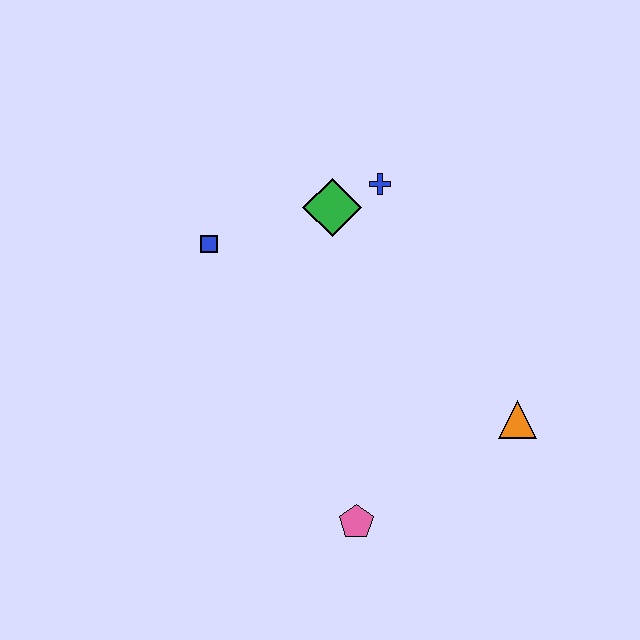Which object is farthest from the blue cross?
The pink pentagon is farthest from the blue cross.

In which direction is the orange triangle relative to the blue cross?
The orange triangle is below the blue cross.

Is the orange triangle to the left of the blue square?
No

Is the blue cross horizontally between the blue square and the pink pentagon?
No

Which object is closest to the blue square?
The green diamond is closest to the blue square.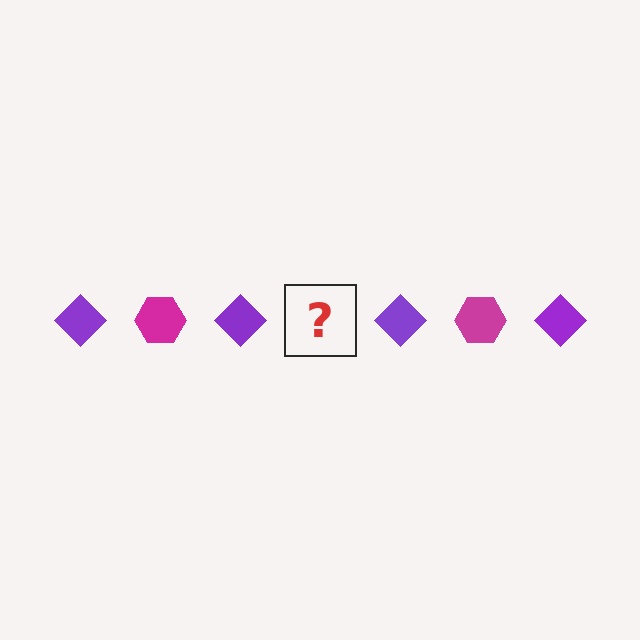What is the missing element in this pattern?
The missing element is a magenta hexagon.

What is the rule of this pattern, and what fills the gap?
The rule is that the pattern alternates between purple diamond and magenta hexagon. The gap should be filled with a magenta hexagon.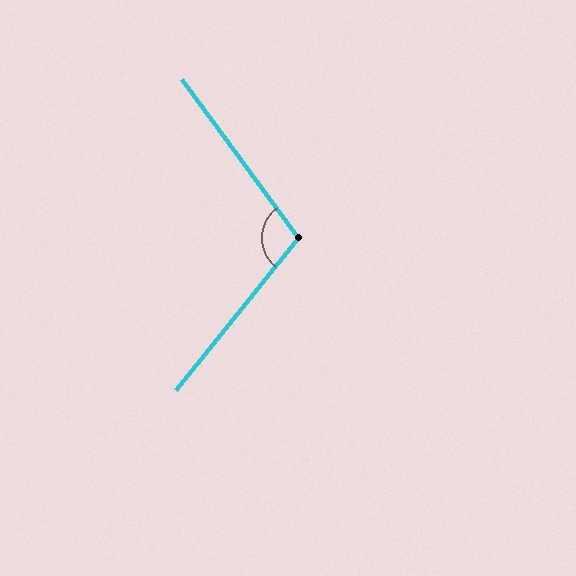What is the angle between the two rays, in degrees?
Approximately 105 degrees.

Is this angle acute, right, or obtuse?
It is obtuse.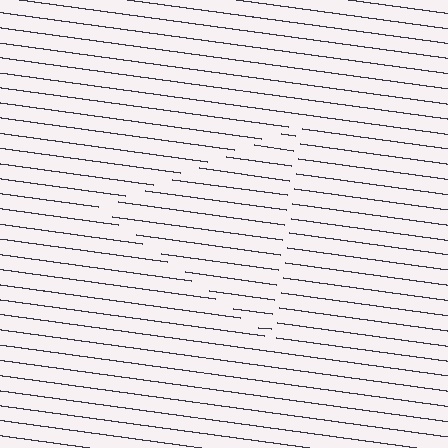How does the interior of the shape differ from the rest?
The interior of the shape contains the same grating, shifted by half a period — the contour is defined by the phase discontinuity where line-ends from the inner and outer gratings abut.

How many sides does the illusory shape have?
3 sides — the line-ends trace a triangle.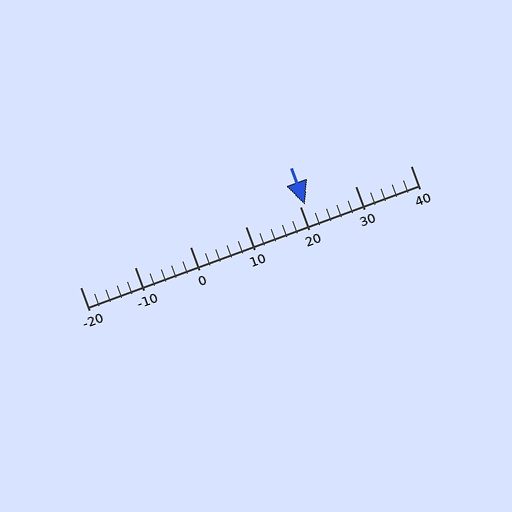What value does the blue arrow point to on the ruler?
The blue arrow points to approximately 21.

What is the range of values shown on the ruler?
The ruler shows values from -20 to 40.